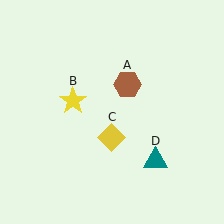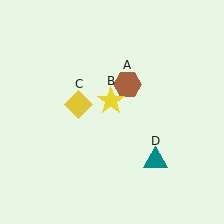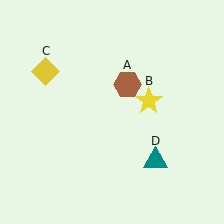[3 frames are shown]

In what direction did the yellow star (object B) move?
The yellow star (object B) moved right.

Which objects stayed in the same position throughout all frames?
Brown hexagon (object A) and teal triangle (object D) remained stationary.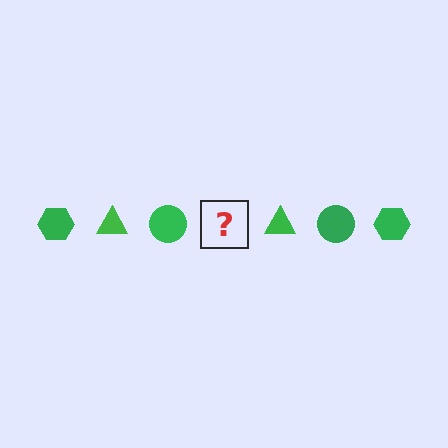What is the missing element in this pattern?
The missing element is a green hexagon.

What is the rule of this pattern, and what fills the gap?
The rule is that the pattern cycles through hexagon, triangle, circle shapes in green. The gap should be filled with a green hexagon.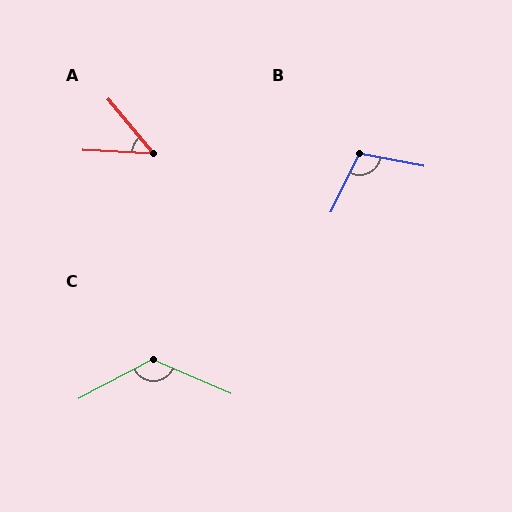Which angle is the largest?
C, at approximately 128 degrees.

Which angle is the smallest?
A, at approximately 46 degrees.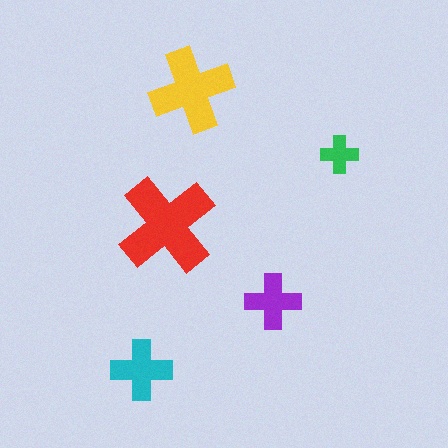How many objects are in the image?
There are 5 objects in the image.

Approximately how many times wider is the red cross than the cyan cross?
About 1.5 times wider.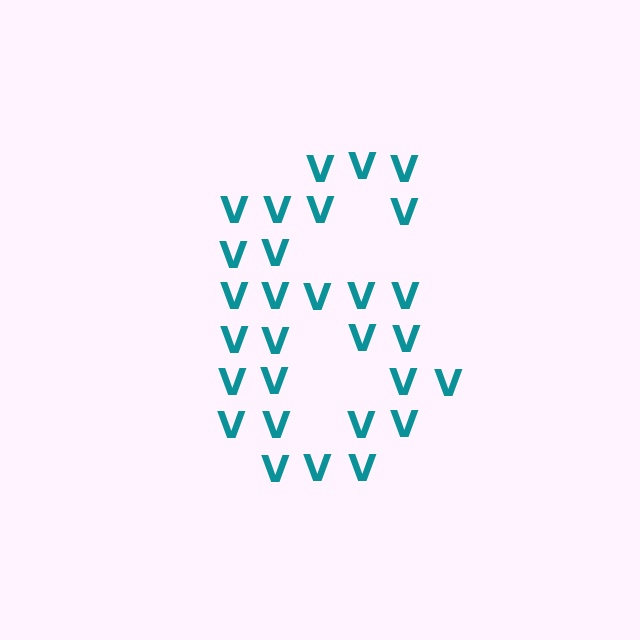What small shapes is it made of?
It is made of small letter V's.